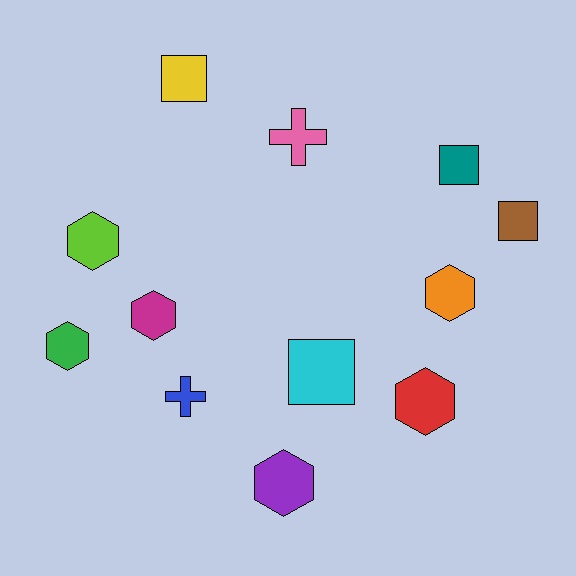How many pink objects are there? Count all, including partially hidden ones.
There is 1 pink object.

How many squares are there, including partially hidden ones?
There are 4 squares.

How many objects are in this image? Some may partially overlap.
There are 12 objects.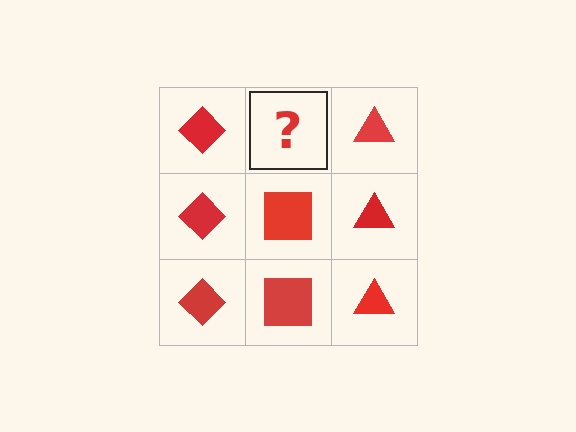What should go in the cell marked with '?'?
The missing cell should contain a red square.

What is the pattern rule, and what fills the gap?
The rule is that each column has a consistent shape. The gap should be filled with a red square.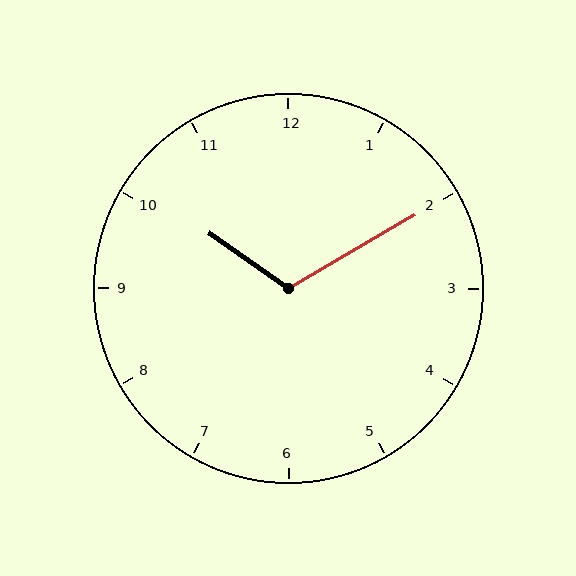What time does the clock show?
10:10.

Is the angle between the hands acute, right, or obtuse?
It is obtuse.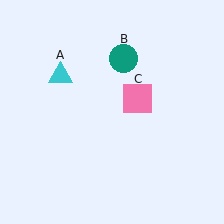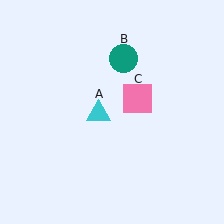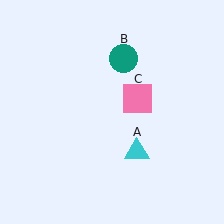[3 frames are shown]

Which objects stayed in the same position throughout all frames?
Teal circle (object B) and pink square (object C) remained stationary.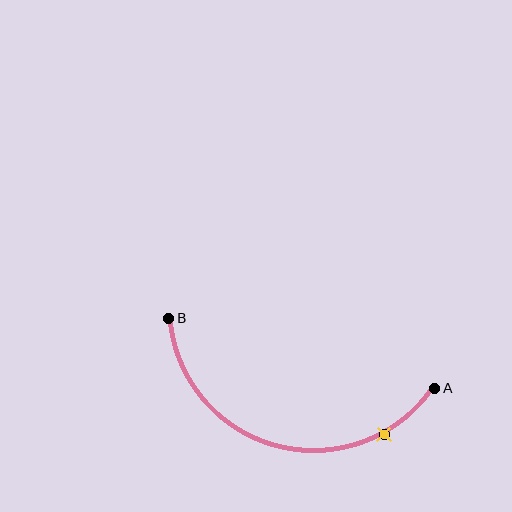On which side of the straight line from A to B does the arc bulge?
The arc bulges below the straight line connecting A and B.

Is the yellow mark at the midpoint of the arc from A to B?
No. The yellow mark lies on the arc but is closer to endpoint A. The arc midpoint would be at the point on the curve equidistant along the arc from both A and B.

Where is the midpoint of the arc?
The arc midpoint is the point on the curve farthest from the straight line joining A and B. It sits below that line.